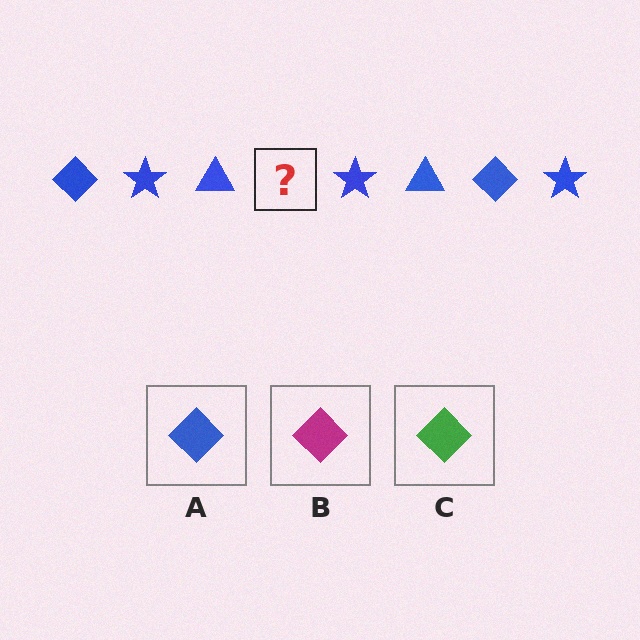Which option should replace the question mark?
Option A.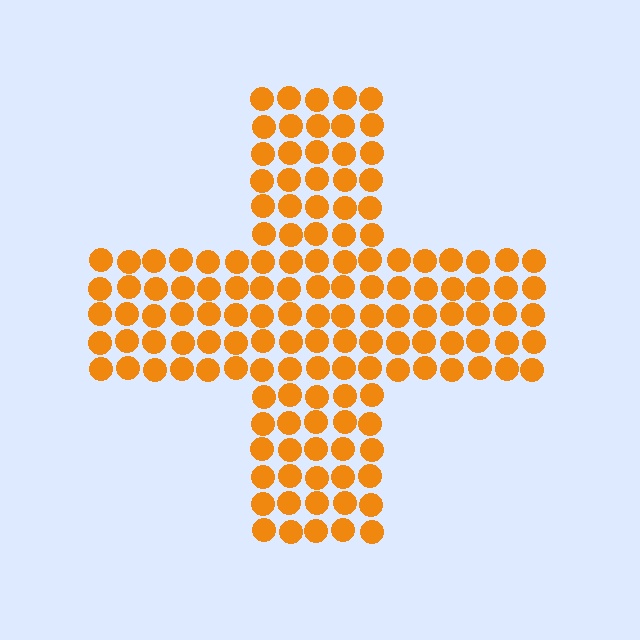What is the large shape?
The large shape is a cross.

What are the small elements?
The small elements are circles.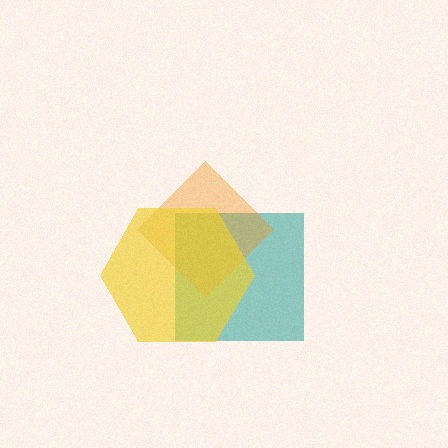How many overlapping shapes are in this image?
There are 3 overlapping shapes in the image.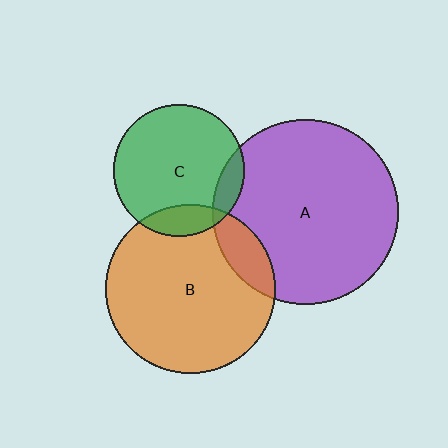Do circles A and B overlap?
Yes.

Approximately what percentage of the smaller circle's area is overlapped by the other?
Approximately 15%.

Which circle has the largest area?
Circle A (purple).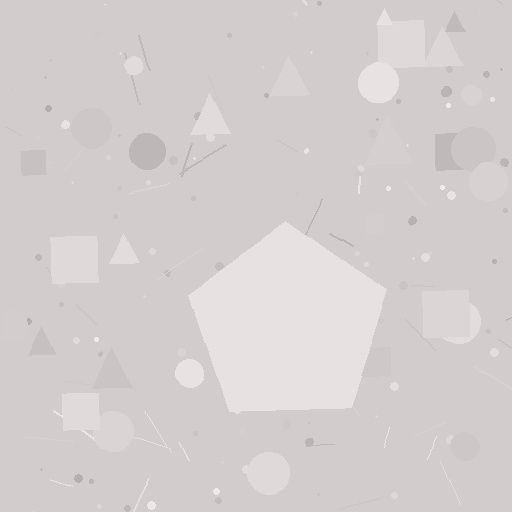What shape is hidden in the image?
A pentagon is hidden in the image.